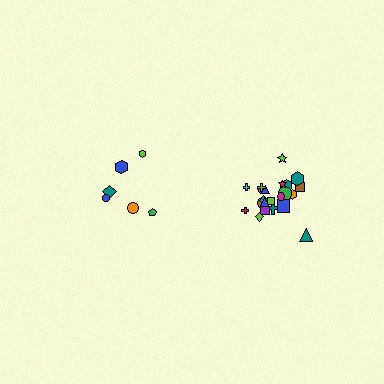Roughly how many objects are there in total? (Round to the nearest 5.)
Roughly 30 objects in total.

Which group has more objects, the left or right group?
The right group.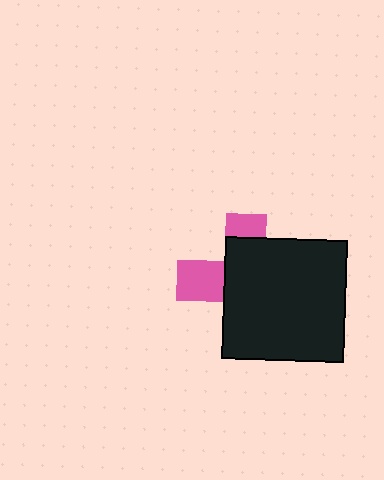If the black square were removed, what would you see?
You would see the complete pink cross.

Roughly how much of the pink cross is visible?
A small part of it is visible (roughly 31%).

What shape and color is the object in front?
The object in front is a black square.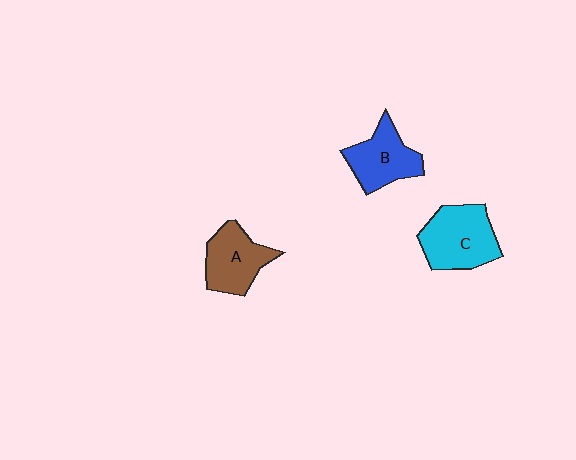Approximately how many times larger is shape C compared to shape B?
Approximately 1.2 times.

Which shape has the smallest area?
Shape B (blue).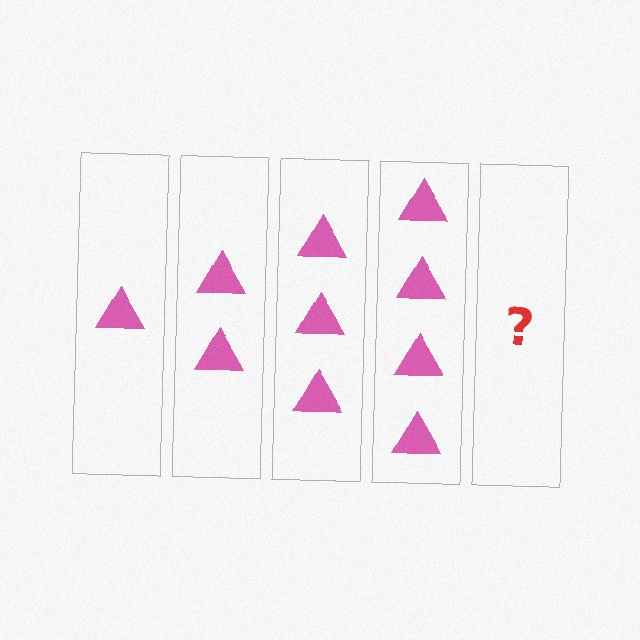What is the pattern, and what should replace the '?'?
The pattern is that each step adds one more triangle. The '?' should be 5 triangles.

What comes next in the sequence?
The next element should be 5 triangles.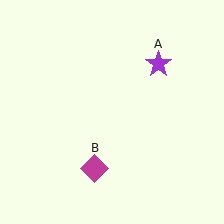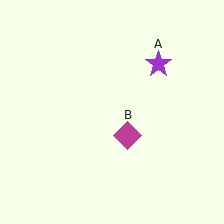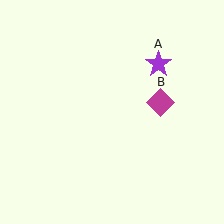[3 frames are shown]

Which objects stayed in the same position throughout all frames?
Purple star (object A) remained stationary.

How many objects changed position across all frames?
1 object changed position: magenta diamond (object B).